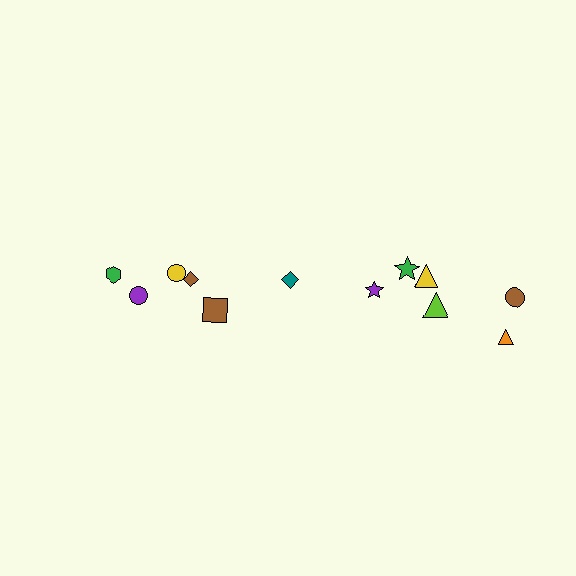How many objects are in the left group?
There are 5 objects.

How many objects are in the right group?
There are 7 objects.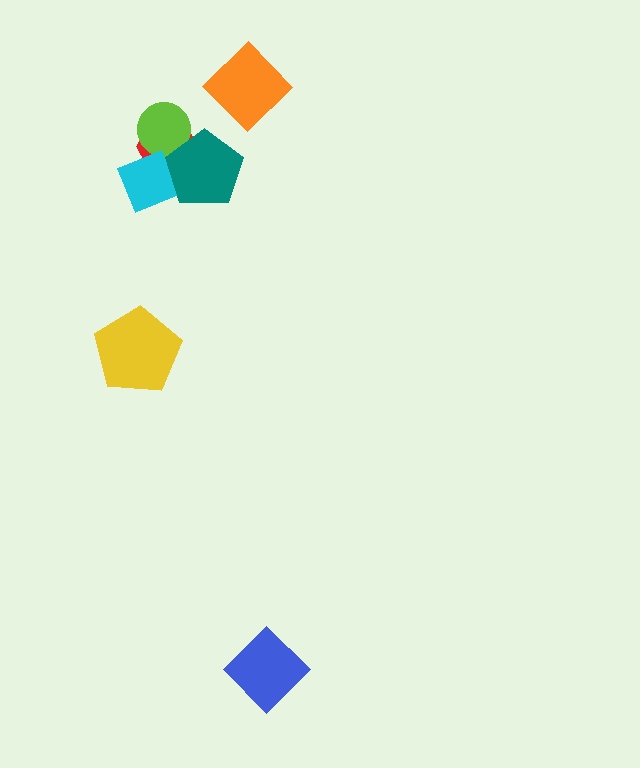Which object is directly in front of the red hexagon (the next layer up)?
The lime circle is directly in front of the red hexagon.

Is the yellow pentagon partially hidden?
No, no other shape covers it.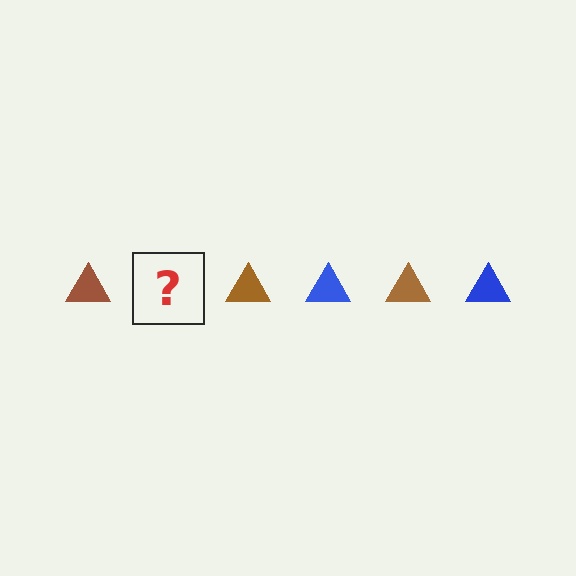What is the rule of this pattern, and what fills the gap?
The rule is that the pattern cycles through brown, blue triangles. The gap should be filled with a blue triangle.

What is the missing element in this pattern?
The missing element is a blue triangle.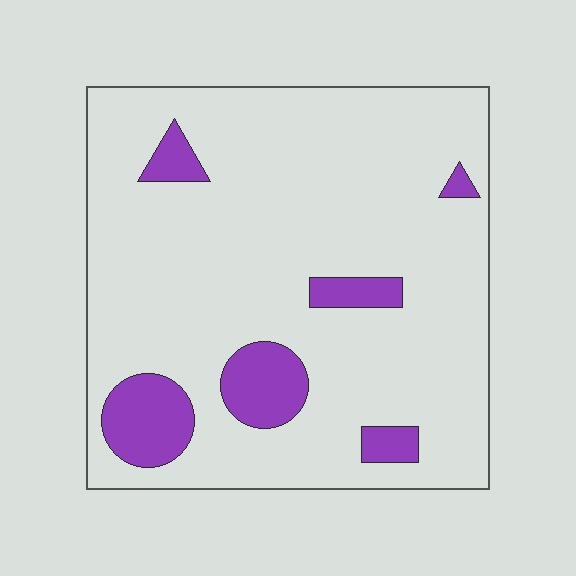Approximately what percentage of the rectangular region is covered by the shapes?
Approximately 15%.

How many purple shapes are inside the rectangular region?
6.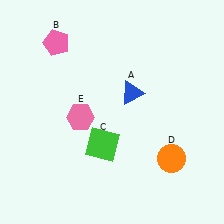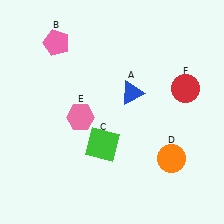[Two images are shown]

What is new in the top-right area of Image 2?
A red circle (F) was added in the top-right area of Image 2.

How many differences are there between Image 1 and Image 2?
There is 1 difference between the two images.